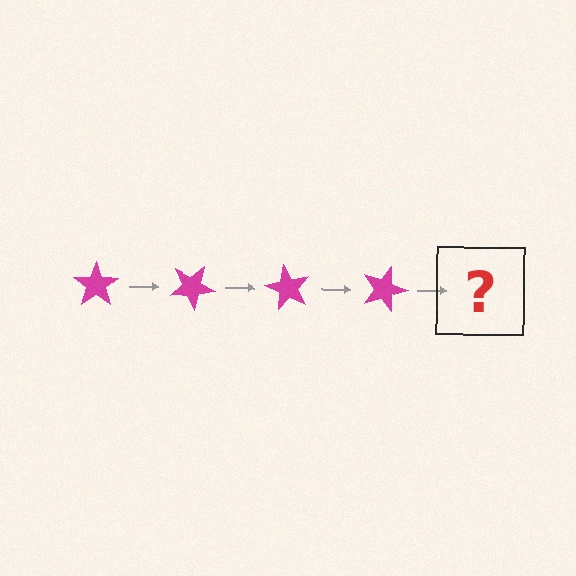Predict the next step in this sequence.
The next step is a magenta star rotated 120 degrees.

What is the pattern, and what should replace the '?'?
The pattern is that the star rotates 30 degrees each step. The '?' should be a magenta star rotated 120 degrees.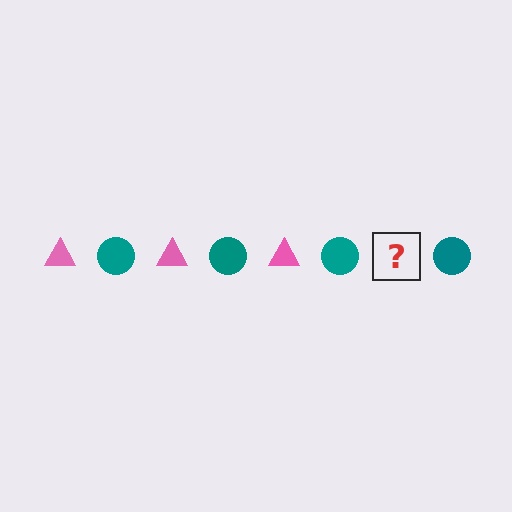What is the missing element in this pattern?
The missing element is a pink triangle.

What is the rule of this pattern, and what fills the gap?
The rule is that the pattern alternates between pink triangle and teal circle. The gap should be filled with a pink triangle.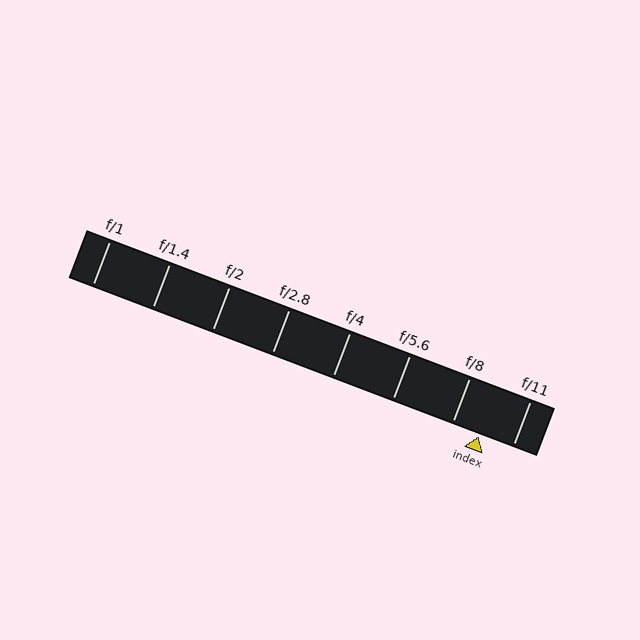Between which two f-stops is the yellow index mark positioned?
The index mark is between f/8 and f/11.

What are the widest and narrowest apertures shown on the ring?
The widest aperture shown is f/1 and the narrowest is f/11.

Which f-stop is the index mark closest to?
The index mark is closest to f/8.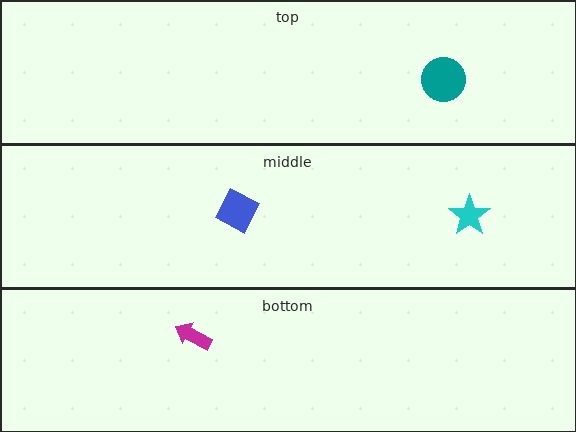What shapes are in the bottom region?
The magenta arrow.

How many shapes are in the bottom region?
1.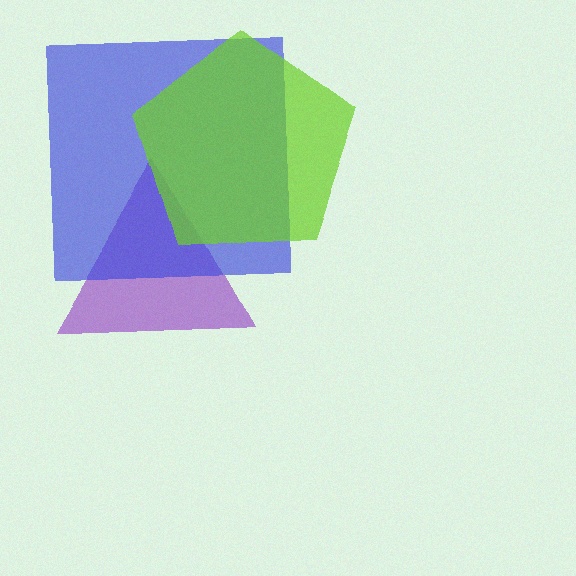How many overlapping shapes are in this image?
There are 3 overlapping shapes in the image.